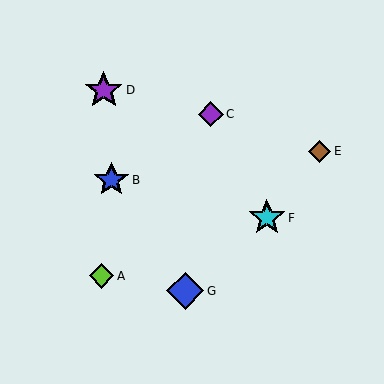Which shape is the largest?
The purple star (labeled D) is the largest.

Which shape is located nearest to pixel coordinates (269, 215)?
The cyan star (labeled F) at (267, 218) is nearest to that location.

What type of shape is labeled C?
Shape C is a purple diamond.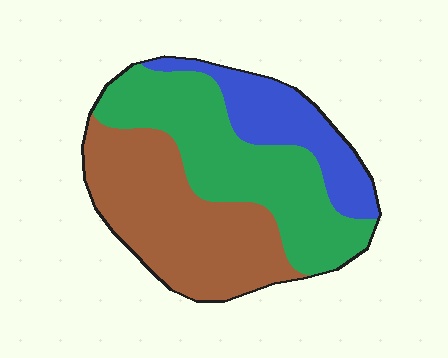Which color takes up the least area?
Blue, at roughly 20%.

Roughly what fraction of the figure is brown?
Brown takes up about two fifths (2/5) of the figure.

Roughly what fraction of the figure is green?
Green covers 40% of the figure.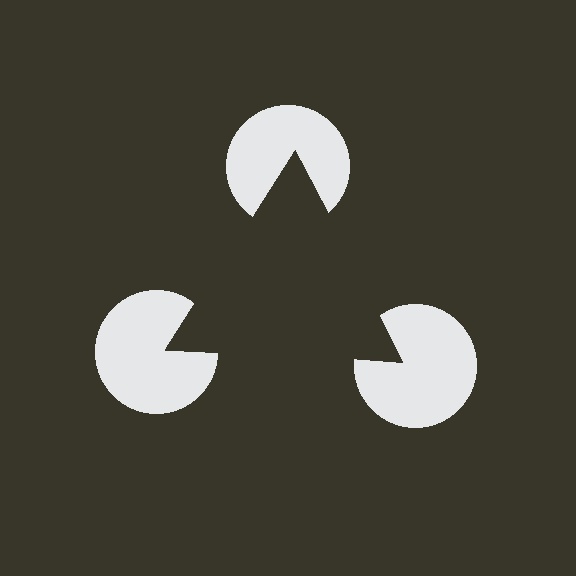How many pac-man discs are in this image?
There are 3 — one at each vertex of the illusory triangle.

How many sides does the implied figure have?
3 sides.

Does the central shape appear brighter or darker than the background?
It typically appears slightly darker than the background, even though no actual brightness change is drawn.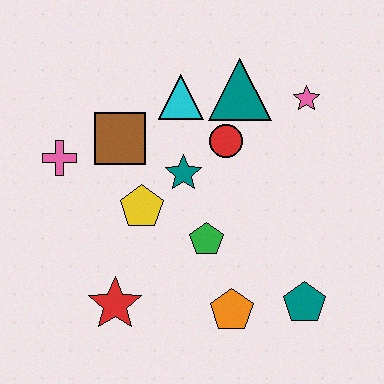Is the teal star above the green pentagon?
Yes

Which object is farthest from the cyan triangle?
The teal pentagon is farthest from the cyan triangle.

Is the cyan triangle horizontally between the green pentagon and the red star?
Yes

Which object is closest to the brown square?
The pink cross is closest to the brown square.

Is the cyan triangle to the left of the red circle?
Yes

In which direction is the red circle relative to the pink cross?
The red circle is to the right of the pink cross.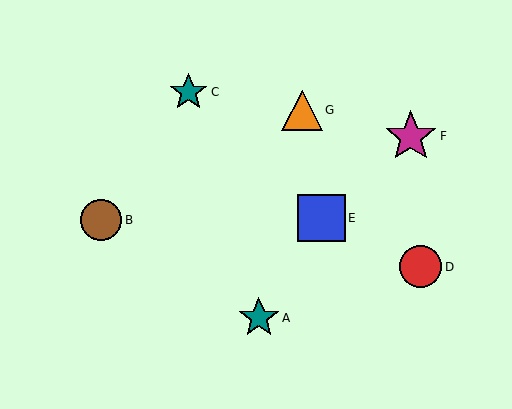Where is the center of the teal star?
The center of the teal star is at (189, 92).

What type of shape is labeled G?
Shape G is an orange triangle.